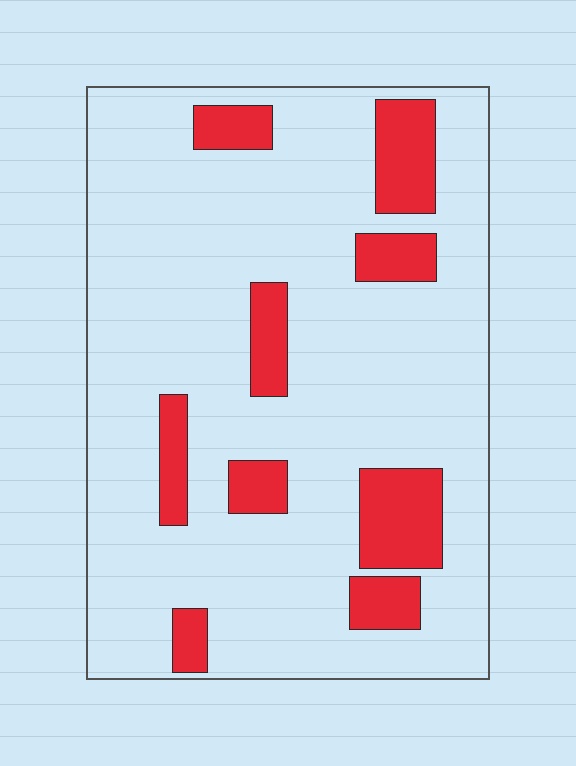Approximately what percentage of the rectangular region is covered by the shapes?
Approximately 15%.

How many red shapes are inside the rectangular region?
9.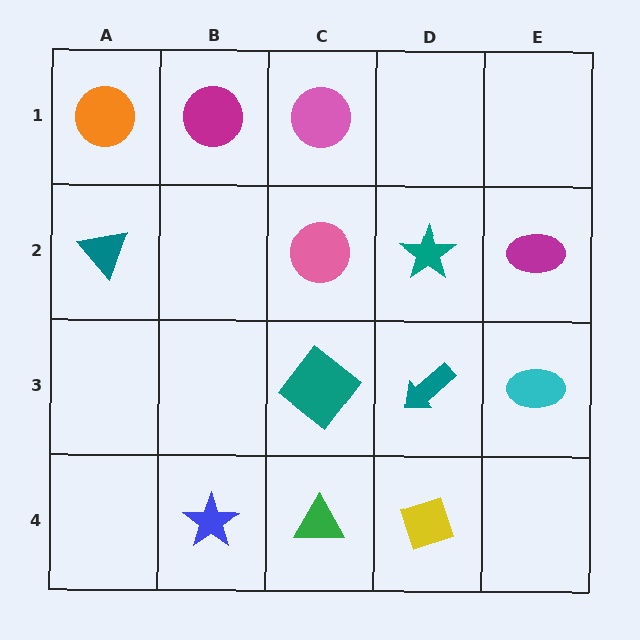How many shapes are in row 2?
4 shapes.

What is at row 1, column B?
A magenta circle.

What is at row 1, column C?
A pink circle.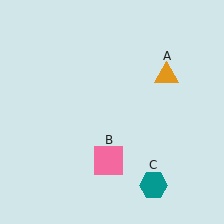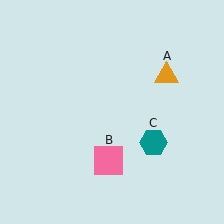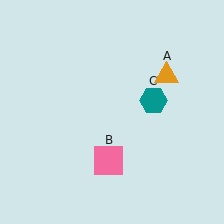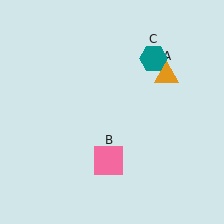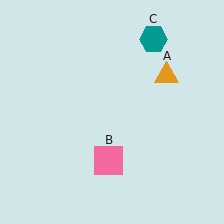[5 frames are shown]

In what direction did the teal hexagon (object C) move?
The teal hexagon (object C) moved up.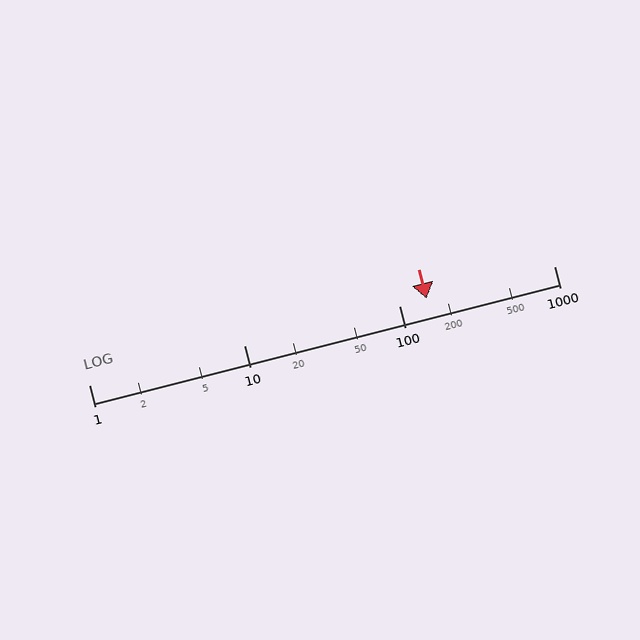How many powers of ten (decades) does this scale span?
The scale spans 3 decades, from 1 to 1000.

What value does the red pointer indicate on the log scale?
The pointer indicates approximately 150.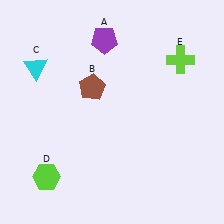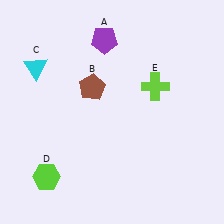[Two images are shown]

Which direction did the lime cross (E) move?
The lime cross (E) moved down.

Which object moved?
The lime cross (E) moved down.